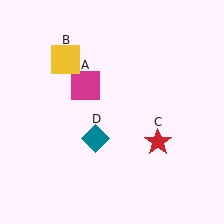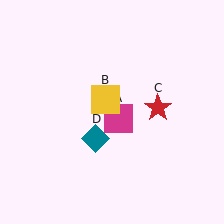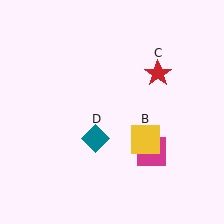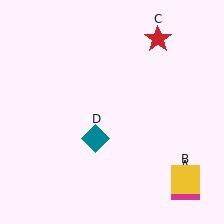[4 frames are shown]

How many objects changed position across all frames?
3 objects changed position: magenta square (object A), yellow square (object B), red star (object C).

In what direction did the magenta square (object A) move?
The magenta square (object A) moved down and to the right.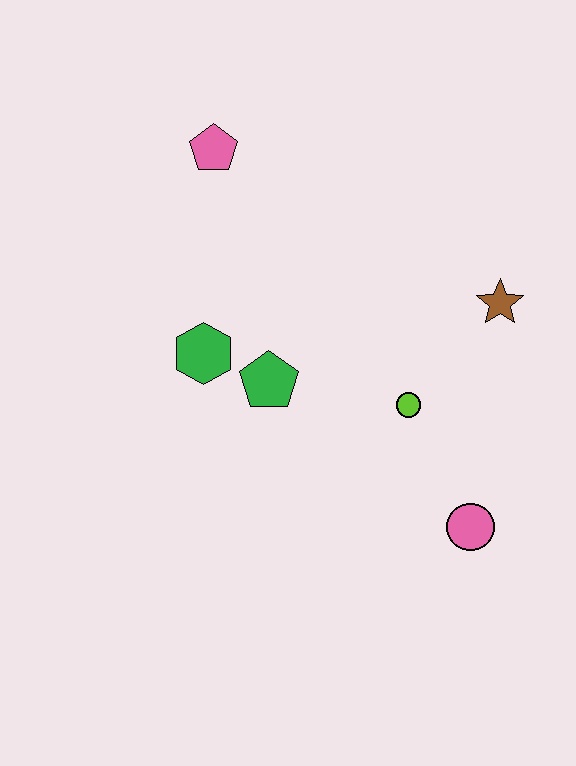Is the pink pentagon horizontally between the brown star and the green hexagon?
Yes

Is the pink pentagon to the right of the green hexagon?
Yes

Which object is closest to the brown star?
The lime circle is closest to the brown star.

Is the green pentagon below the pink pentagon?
Yes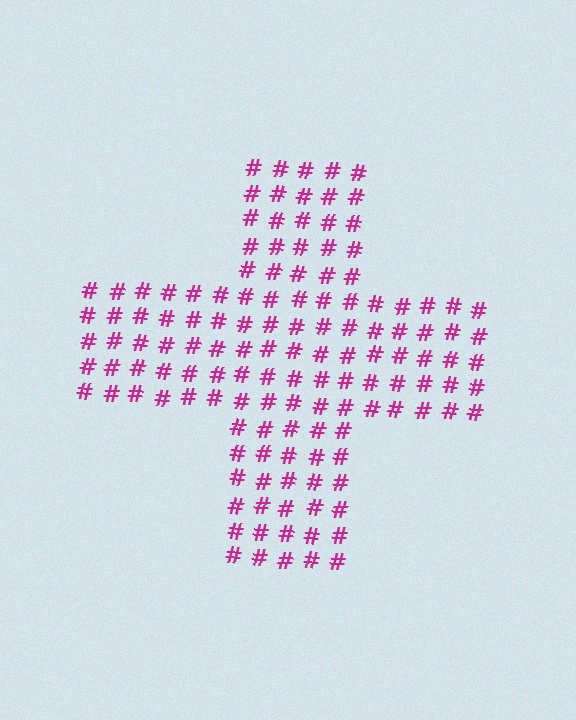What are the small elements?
The small elements are hash symbols.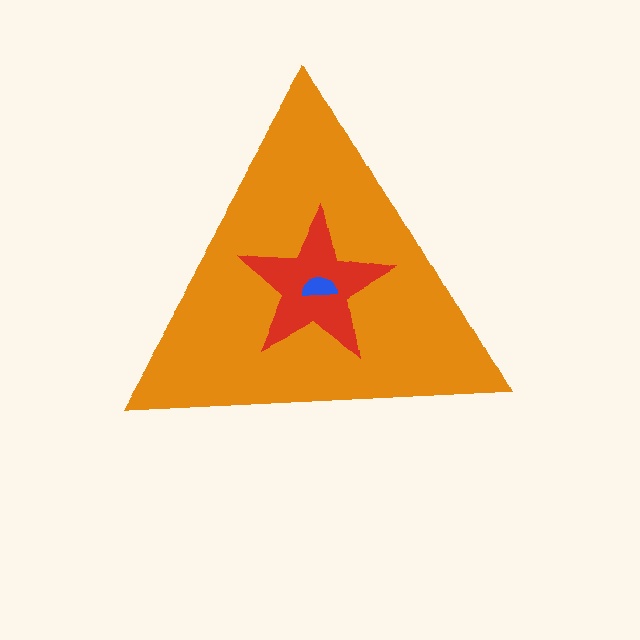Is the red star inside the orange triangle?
Yes.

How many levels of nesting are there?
3.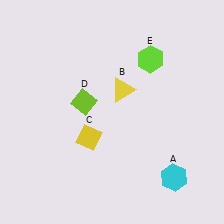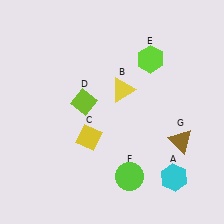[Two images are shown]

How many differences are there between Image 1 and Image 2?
There are 2 differences between the two images.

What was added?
A lime circle (F), a brown triangle (G) were added in Image 2.